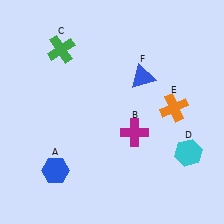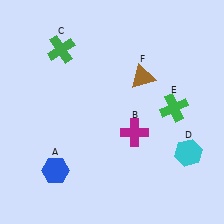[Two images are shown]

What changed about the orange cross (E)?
In Image 1, E is orange. In Image 2, it changed to green.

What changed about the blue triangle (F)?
In Image 1, F is blue. In Image 2, it changed to brown.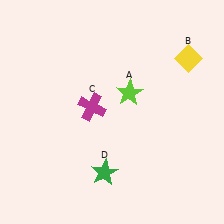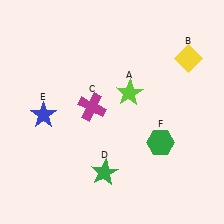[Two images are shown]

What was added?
A blue star (E), a green hexagon (F) were added in Image 2.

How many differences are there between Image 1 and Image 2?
There are 2 differences between the two images.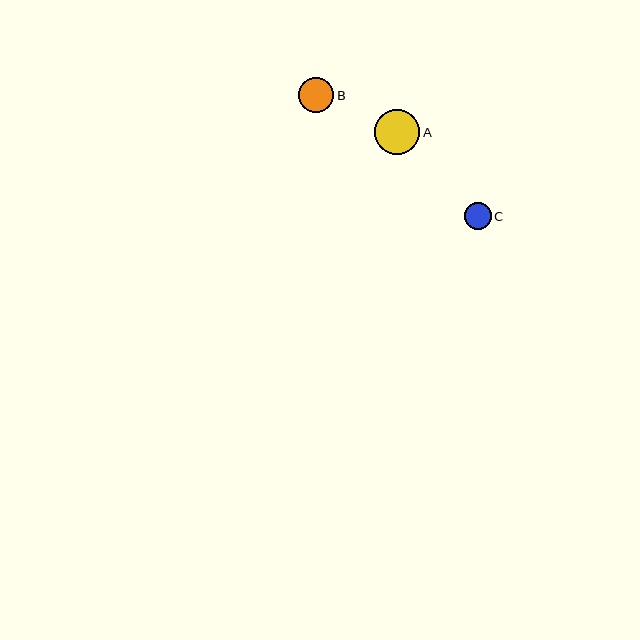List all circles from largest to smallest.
From largest to smallest: A, B, C.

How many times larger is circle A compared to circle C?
Circle A is approximately 1.7 times the size of circle C.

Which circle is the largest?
Circle A is the largest with a size of approximately 45 pixels.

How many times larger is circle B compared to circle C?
Circle B is approximately 1.3 times the size of circle C.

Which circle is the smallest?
Circle C is the smallest with a size of approximately 27 pixels.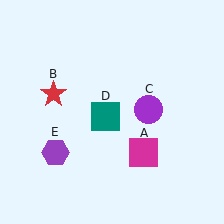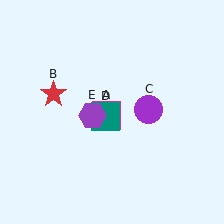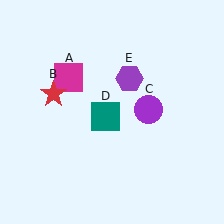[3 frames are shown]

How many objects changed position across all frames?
2 objects changed position: magenta square (object A), purple hexagon (object E).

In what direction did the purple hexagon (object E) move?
The purple hexagon (object E) moved up and to the right.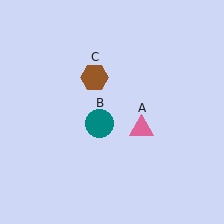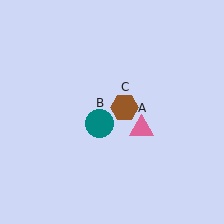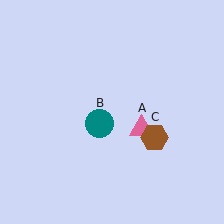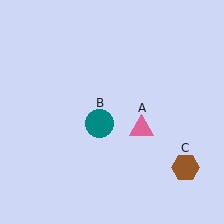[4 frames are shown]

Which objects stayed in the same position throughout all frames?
Pink triangle (object A) and teal circle (object B) remained stationary.